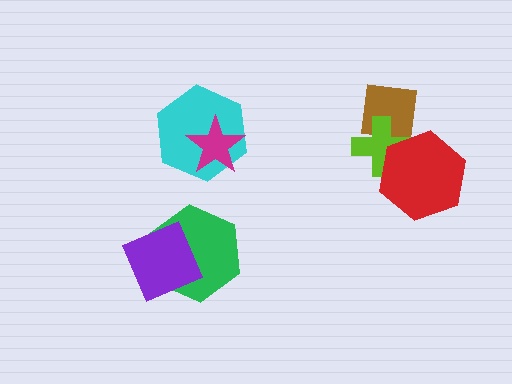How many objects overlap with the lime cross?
2 objects overlap with the lime cross.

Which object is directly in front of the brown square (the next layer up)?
The lime cross is directly in front of the brown square.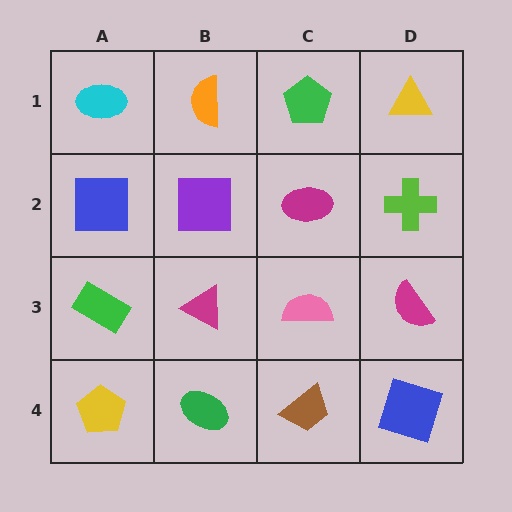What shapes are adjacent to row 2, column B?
An orange semicircle (row 1, column B), a magenta triangle (row 3, column B), a blue square (row 2, column A), a magenta ellipse (row 2, column C).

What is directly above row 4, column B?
A magenta triangle.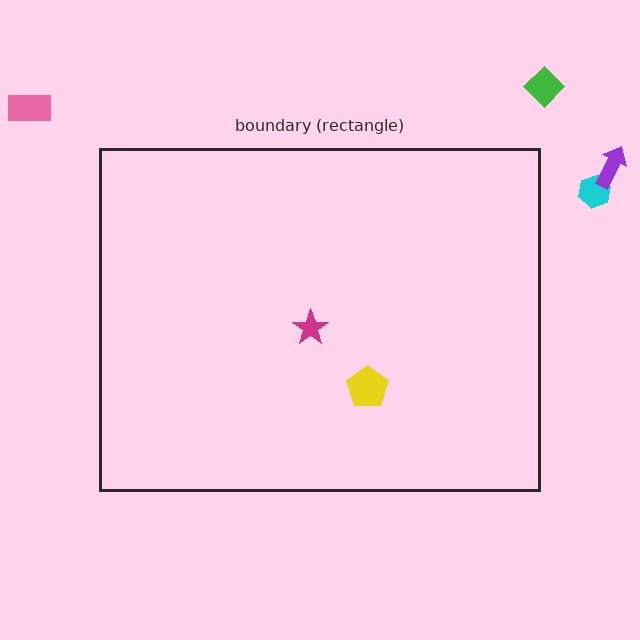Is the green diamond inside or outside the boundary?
Outside.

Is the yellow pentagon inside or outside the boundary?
Inside.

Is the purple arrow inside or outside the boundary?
Outside.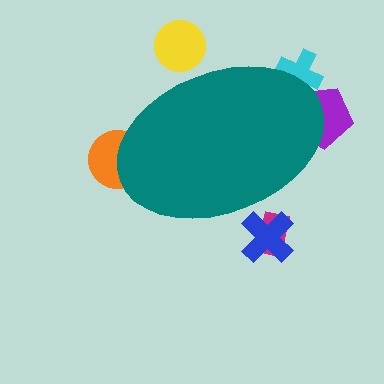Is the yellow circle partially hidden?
Yes, the yellow circle is partially hidden behind the teal ellipse.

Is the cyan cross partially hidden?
Yes, the cyan cross is partially hidden behind the teal ellipse.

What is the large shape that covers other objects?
A teal ellipse.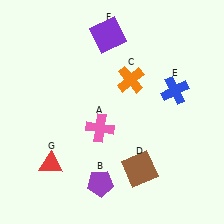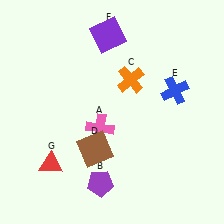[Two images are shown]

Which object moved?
The brown square (D) moved left.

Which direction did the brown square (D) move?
The brown square (D) moved left.